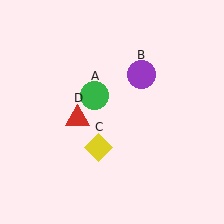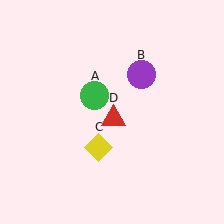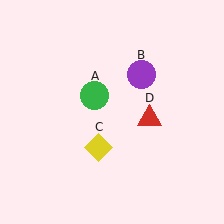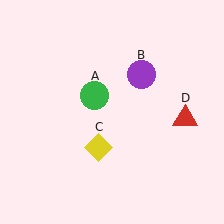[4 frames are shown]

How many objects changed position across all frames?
1 object changed position: red triangle (object D).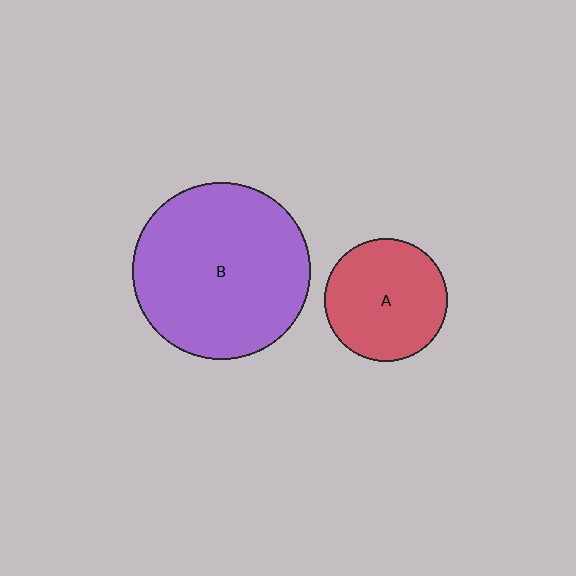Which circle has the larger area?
Circle B (purple).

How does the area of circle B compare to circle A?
Approximately 2.1 times.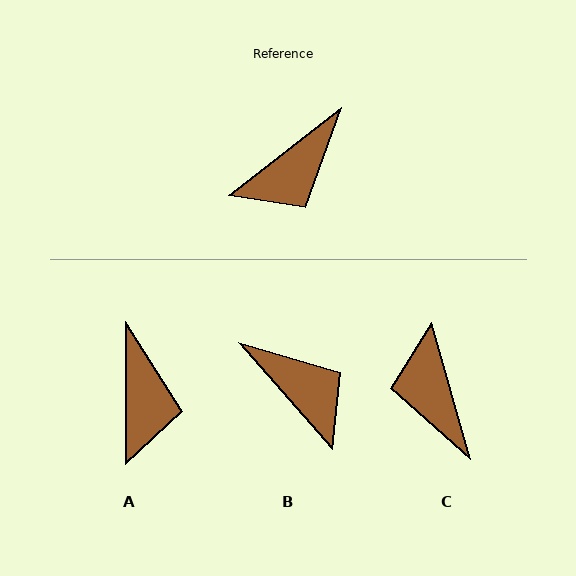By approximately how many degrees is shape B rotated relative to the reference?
Approximately 93 degrees counter-clockwise.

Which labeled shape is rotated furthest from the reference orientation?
C, about 112 degrees away.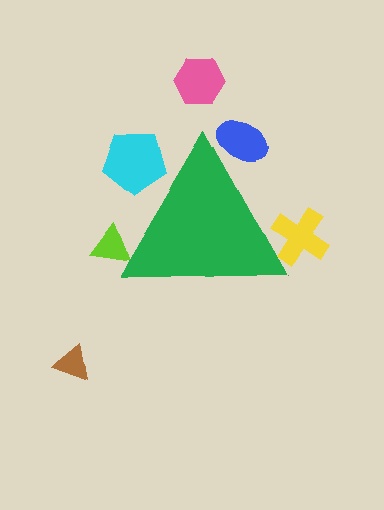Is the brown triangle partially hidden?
No, the brown triangle is fully visible.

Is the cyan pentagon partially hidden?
Yes, the cyan pentagon is partially hidden behind the green triangle.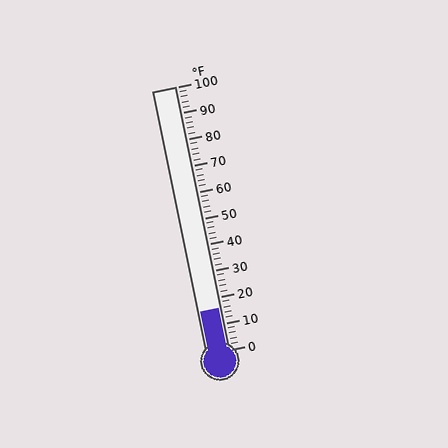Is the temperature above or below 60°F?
The temperature is below 60°F.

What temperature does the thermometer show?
The thermometer shows approximately 16°F.